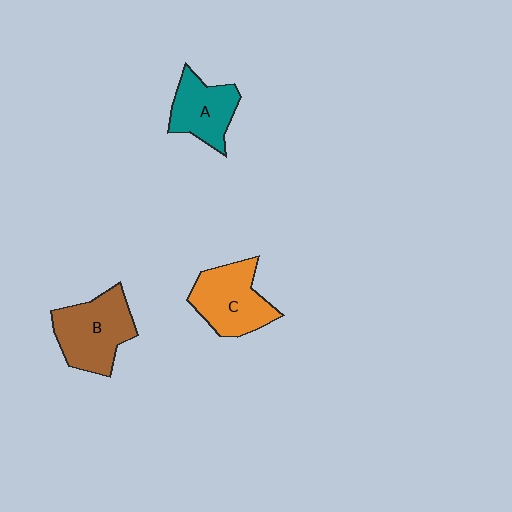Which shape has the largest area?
Shape B (brown).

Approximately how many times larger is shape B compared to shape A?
Approximately 1.3 times.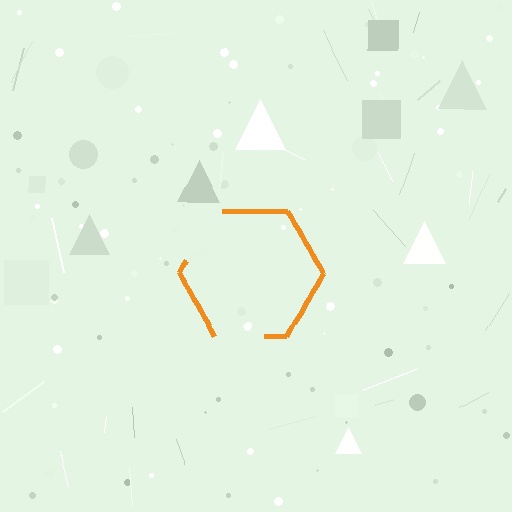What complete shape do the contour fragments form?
The contour fragments form a hexagon.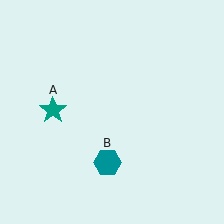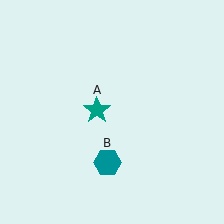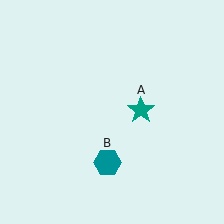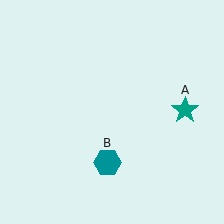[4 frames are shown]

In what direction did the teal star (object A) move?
The teal star (object A) moved right.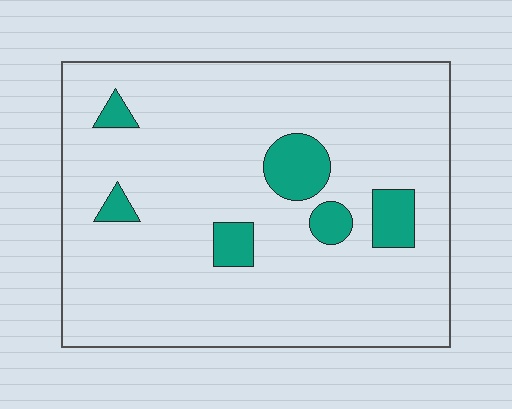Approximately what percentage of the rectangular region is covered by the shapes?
Approximately 10%.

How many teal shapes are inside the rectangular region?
6.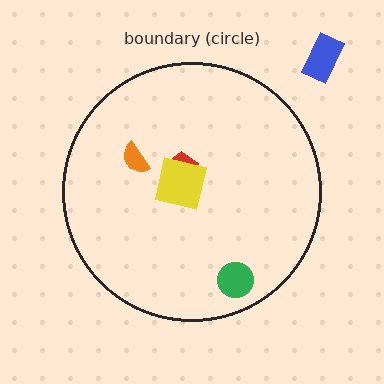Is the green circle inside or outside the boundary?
Inside.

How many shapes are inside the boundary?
4 inside, 1 outside.